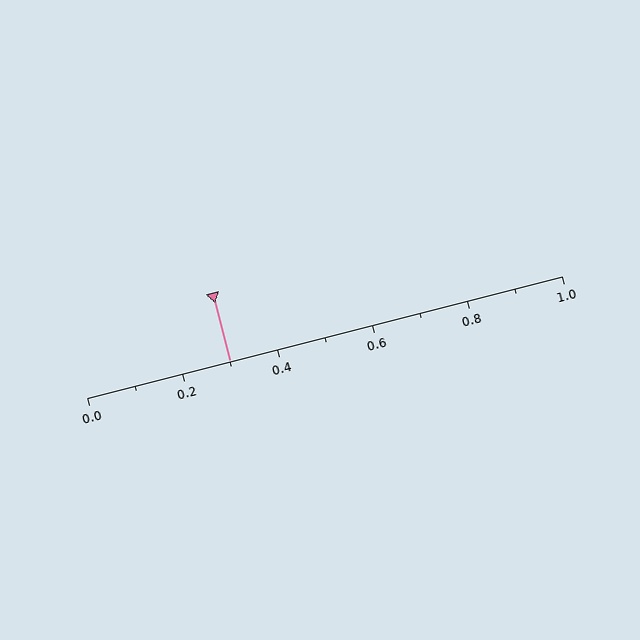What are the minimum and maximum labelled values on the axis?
The axis runs from 0.0 to 1.0.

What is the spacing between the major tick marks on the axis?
The major ticks are spaced 0.2 apart.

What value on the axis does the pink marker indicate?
The marker indicates approximately 0.3.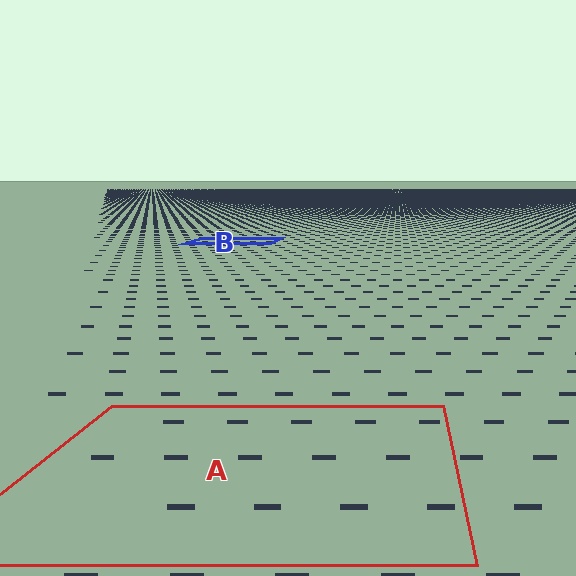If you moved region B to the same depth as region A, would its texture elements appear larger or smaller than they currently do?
They would appear larger. At a closer depth, the same texture elements are projected at a bigger on-screen size.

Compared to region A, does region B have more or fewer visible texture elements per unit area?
Region B has more texture elements per unit area — they are packed more densely because it is farther away.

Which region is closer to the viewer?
Region A is closer. The texture elements there are larger and more spread out.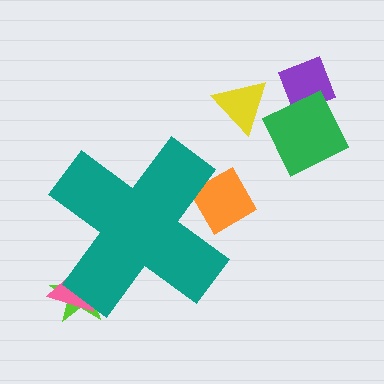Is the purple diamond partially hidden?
No, the purple diamond is fully visible.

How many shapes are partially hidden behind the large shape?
3 shapes are partially hidden.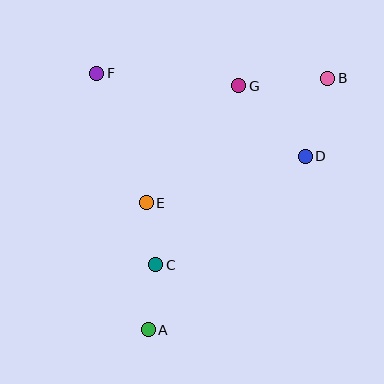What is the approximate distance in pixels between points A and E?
The distance between A and E is approximately 127 pixels.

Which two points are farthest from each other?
Points A and B are farthest from each other.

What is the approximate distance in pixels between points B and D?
The distance between B and D is approximately 81 pixels.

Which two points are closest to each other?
Points C and E are closest to each other.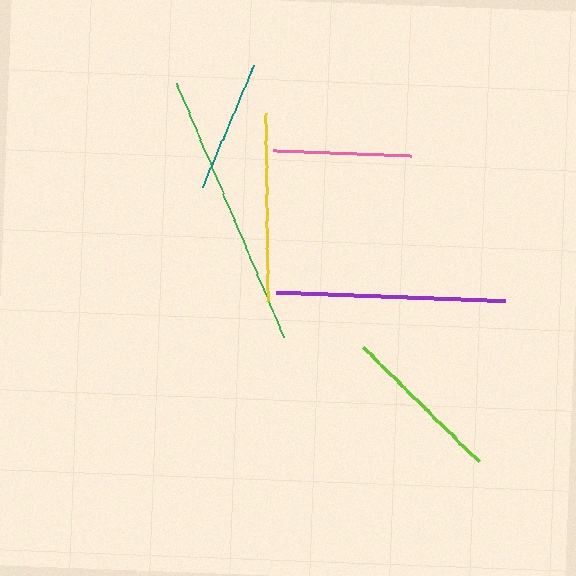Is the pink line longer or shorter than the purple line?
The purple line is longer than the pink line.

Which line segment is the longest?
The green line is the longest at approximately 276 pixels.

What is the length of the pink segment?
The pink segment is approximately 138 pixels long.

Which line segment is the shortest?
The teal line is the shortest at approximately 132 pixels.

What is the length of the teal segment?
The teal segment is approximately 132 pixels long.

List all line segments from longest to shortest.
From longest to shortest: green, purple, yellow, lime, pink, teal.